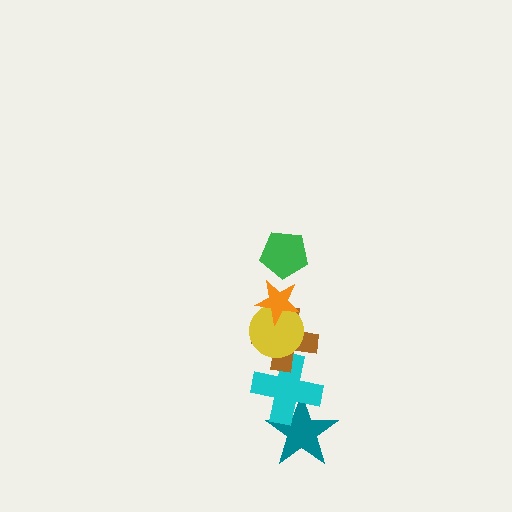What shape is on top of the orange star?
The green pentagon is on top of the orange star.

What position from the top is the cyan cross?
The cyan cross is 5th from the top.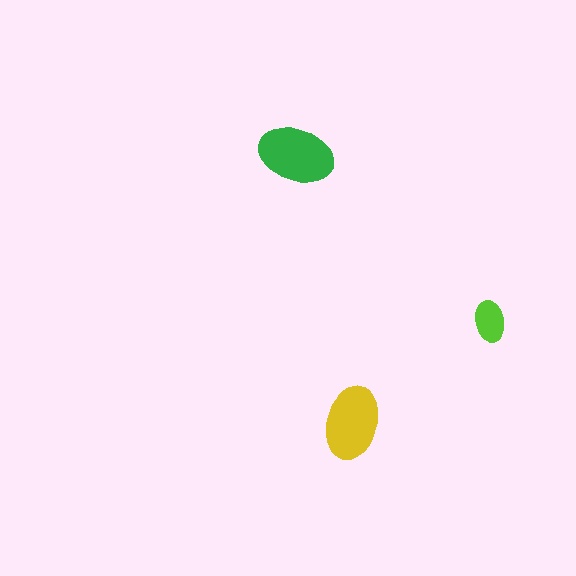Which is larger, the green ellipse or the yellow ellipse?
The green one.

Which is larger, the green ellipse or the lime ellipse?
The green one.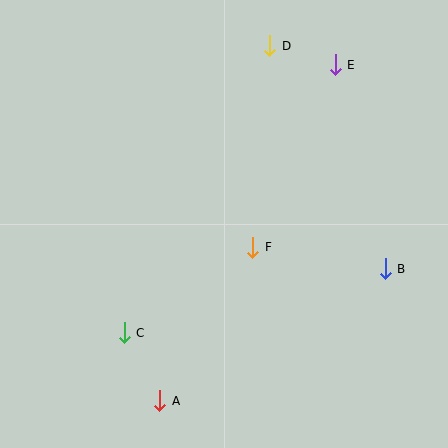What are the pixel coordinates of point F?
Point F is at (253, 247).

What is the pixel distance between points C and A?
The distance between C and A is 76 pixels.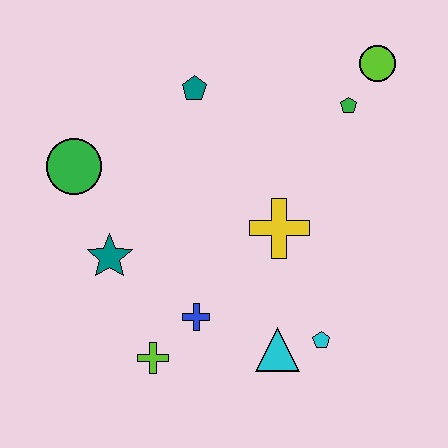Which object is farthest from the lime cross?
The lime circle is farthest from the lime cross.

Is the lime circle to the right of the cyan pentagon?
Yes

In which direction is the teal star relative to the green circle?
The teal star is below the green circle.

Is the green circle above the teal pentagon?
No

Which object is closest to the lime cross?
The blue cross is closest to the lime cross.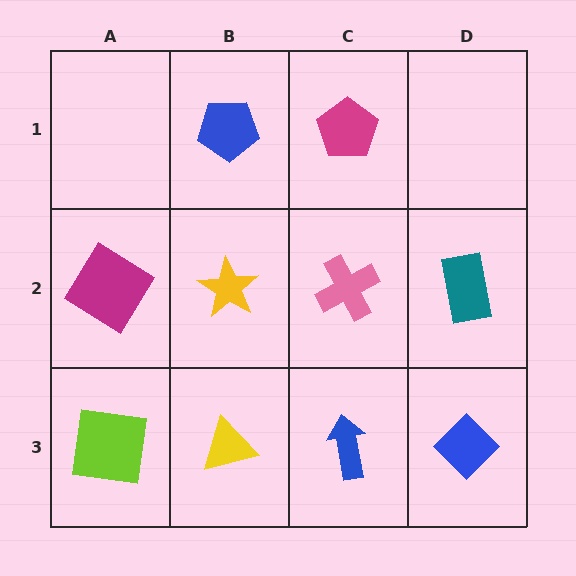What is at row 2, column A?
A magenta diamond.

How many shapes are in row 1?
2 shapes.